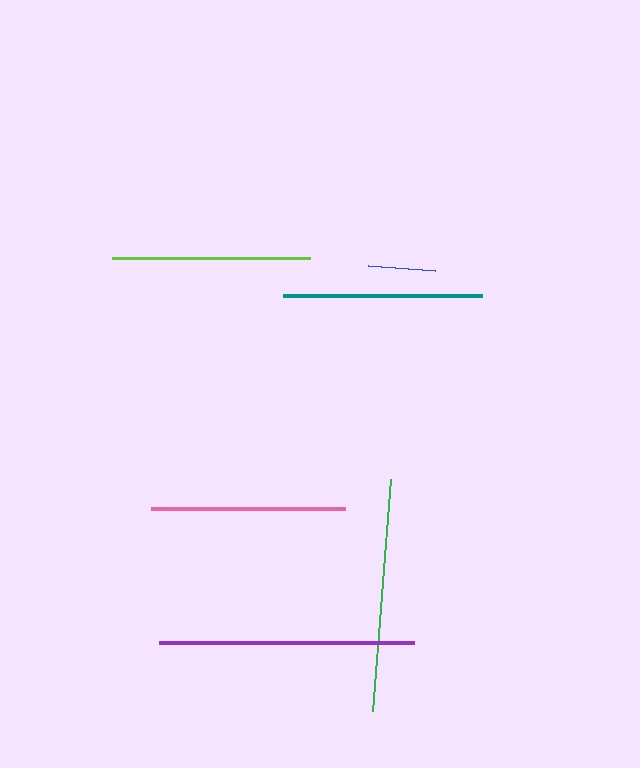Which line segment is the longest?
The purple line is the longest at approximately 255 pixels.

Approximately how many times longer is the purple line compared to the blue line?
The purple line is approximately 3.8 times the length of the blue line.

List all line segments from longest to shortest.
From longest to shortest: purple, green, teal, lime, pink, blue.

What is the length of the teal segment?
The teal segment is approximately 199 pixels long.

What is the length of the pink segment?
The pink segment is approximately 194 pixels long.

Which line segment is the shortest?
The blue line is the shortest at approximately 67 pixels.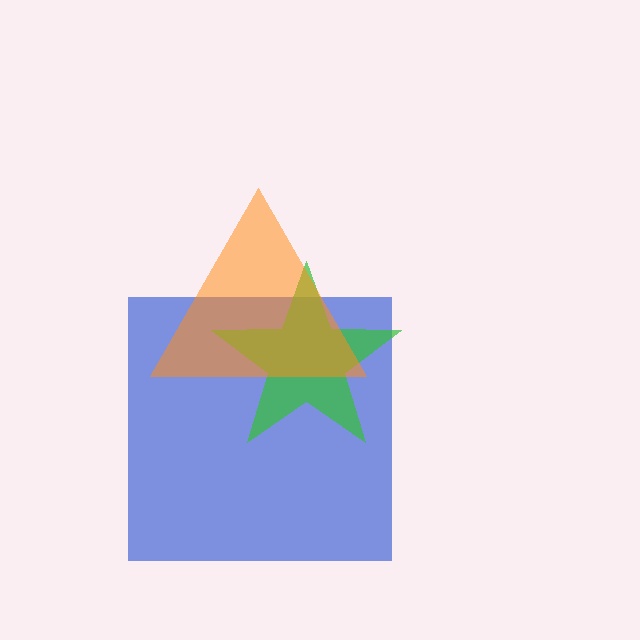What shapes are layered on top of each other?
The layered shapes are: a blue square, a green star, an orange triangle.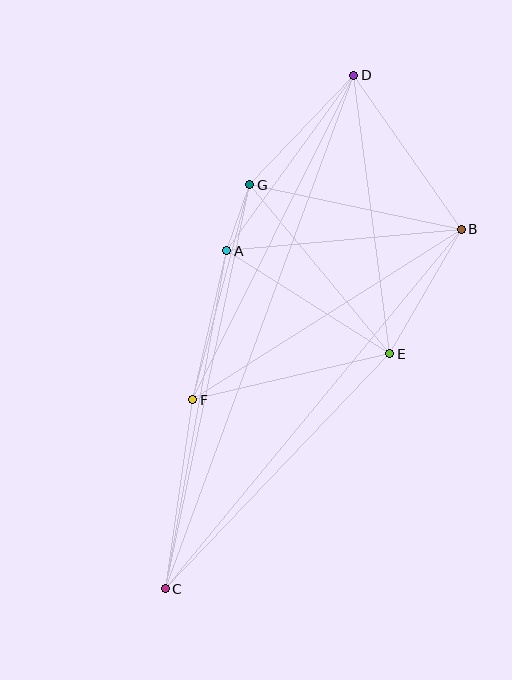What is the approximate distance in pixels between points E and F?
The distance between E and F is approximately 202 pixels.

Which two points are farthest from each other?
Points C and D are farthest from each other.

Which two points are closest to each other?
Points A and G are closest to each other.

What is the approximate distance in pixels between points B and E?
The distance between B and E is approximately 143 pixels.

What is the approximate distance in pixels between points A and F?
The distance between A and F is approximately 152 pixels.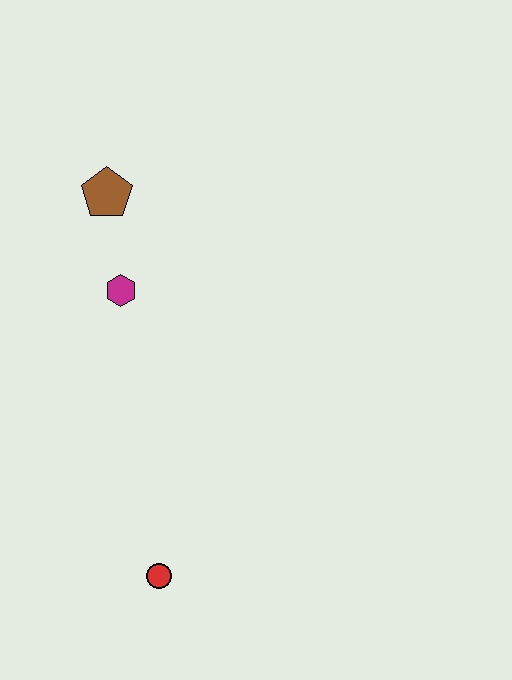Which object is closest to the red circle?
The magenta hexagon is closest to the red circle.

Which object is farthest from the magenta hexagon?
The red circle is farthest from the magenta hexagon.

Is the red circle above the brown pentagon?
No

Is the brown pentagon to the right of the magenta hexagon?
No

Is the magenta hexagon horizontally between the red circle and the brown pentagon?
Yes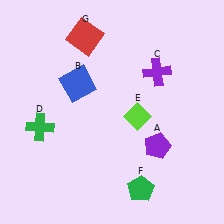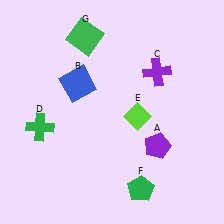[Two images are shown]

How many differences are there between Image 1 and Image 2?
There is 1 difference between the two images.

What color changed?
The square (G) changed from red in Image 1 to green in Image 2.